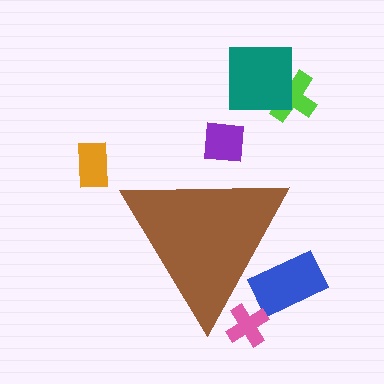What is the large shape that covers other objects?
A brown triangle.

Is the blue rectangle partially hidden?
Yes, the blue rectangle is partially hidden behind the brown triangle.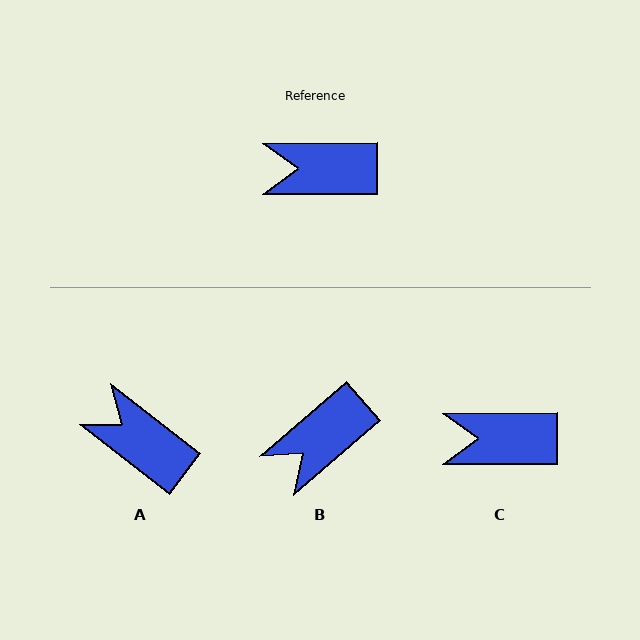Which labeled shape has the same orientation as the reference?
C.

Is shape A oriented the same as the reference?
No, it is off by about 38 degrees.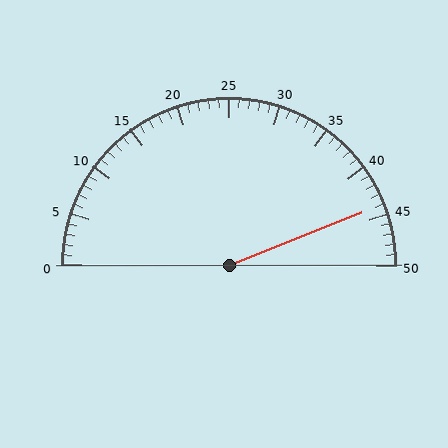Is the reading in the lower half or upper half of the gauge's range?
The reading is in the upper half of the range (0 to 50).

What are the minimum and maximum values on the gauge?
The gauge ranges from 0 to 50.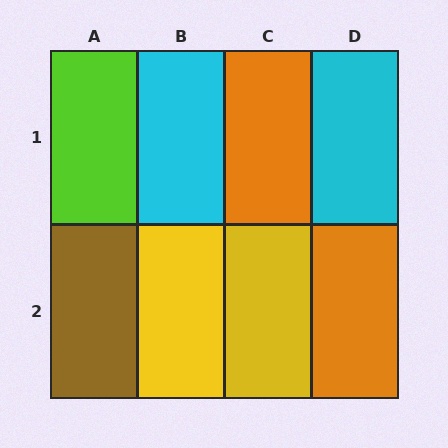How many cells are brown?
1 cell is brown.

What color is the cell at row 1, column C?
Orange.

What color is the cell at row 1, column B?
Cyan.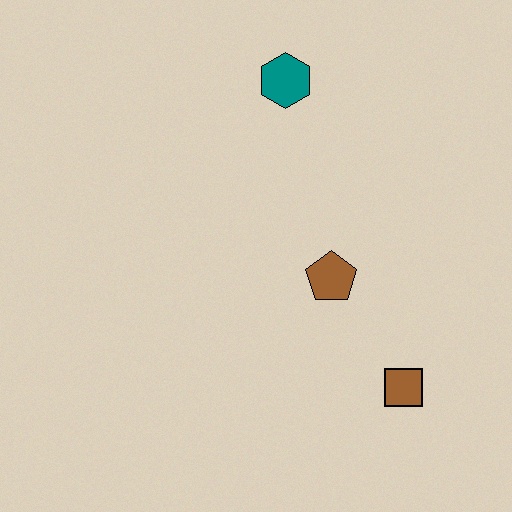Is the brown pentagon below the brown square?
No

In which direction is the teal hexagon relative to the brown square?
The teal hexagon is above the brown square.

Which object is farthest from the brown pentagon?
The teal hexagon is farthest from the brown pentagon.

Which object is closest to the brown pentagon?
The brown square is closest to the brown pentagon.